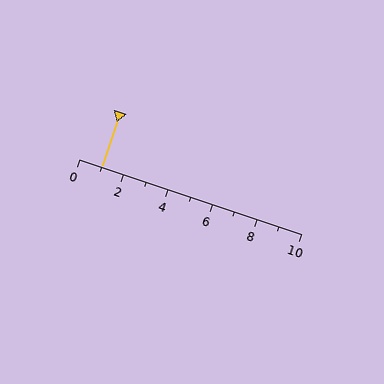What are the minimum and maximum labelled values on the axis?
The axis runs from 0 to 10.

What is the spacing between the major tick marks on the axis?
The major ticks are spaced 2 apart.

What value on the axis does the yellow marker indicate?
The marker indicates approximately 1.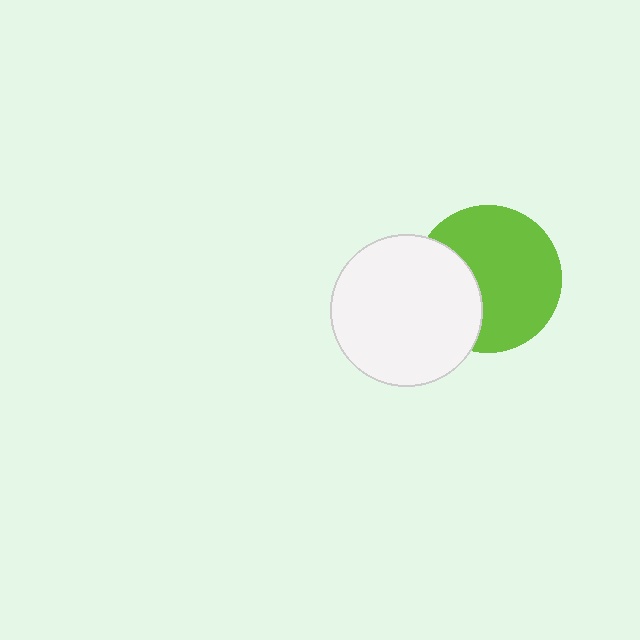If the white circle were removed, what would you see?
You would see the complete lime circle.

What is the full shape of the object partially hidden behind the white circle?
The partially hidden object is a lime circle.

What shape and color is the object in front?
The object in front is a white circle.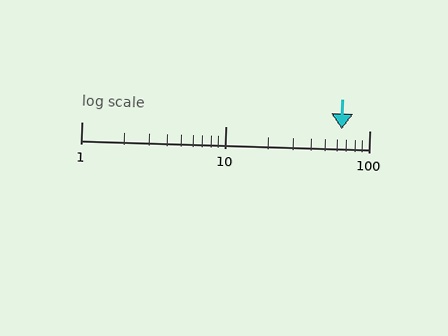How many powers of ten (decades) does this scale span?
The scale spans 2 decades, from 1 to 100.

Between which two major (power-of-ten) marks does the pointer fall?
The pointer is between 10 and 100.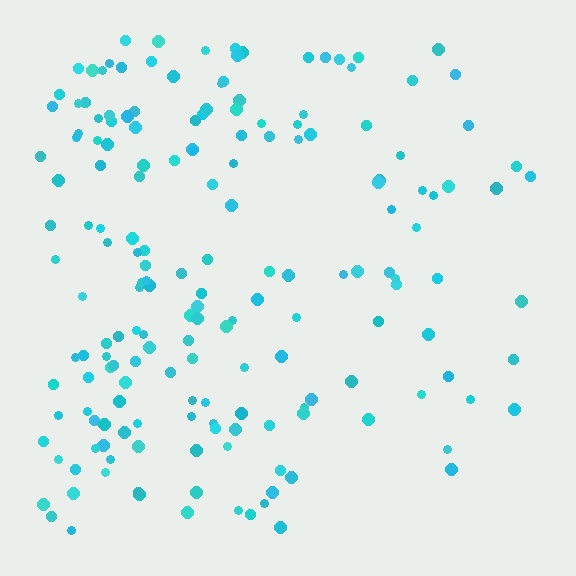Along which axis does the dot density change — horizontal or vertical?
Horizontal.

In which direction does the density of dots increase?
From right to left, with the left side densest.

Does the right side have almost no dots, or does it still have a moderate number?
Still a moderate number, just noticeably fewer than the left.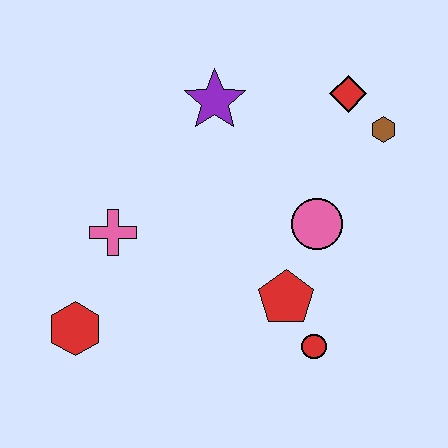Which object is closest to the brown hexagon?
The red diamond is closest to the brown hexagon.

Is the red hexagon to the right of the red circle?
No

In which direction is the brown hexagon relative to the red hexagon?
The brown hexagon is to the right of the red hexagon.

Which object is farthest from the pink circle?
The red hexagon is farthest from the pink circle.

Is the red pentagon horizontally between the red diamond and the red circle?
No